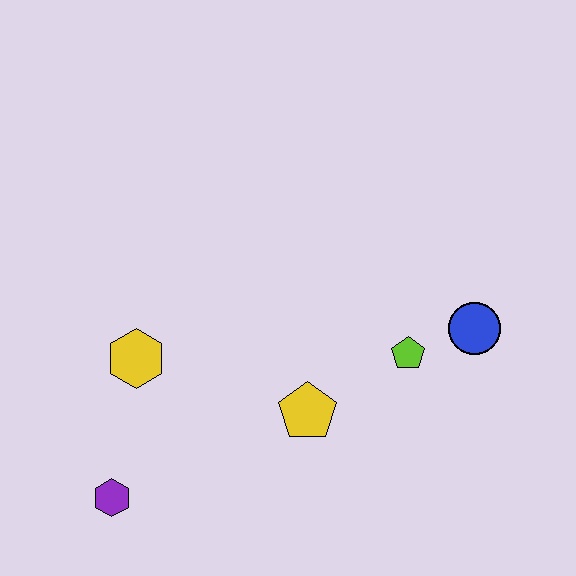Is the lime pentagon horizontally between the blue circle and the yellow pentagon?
Yes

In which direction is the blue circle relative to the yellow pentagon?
The blue circle is to the right of the yellow pentagon.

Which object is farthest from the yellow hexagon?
The blue circle is farthest from the yellow hexagon.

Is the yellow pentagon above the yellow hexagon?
No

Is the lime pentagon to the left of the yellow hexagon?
No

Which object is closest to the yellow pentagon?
The lime pentagon is closest to the yellow pentagon.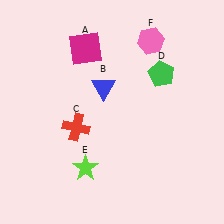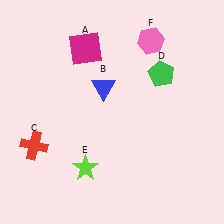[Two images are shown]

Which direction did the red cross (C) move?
The red cross (C) moved left.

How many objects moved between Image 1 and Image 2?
1 object moved between the two images.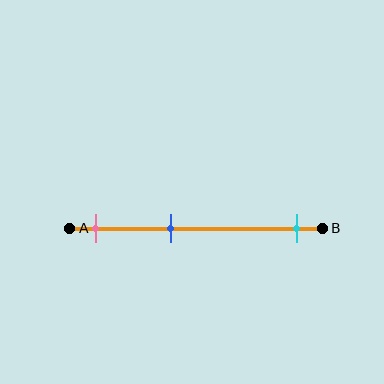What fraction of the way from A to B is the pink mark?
The pink mark is approximately 10% (0.1) of the way from A to B.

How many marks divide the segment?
There are 3 marks dividing the segment.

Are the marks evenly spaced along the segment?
No, the marks are not evenly spaced.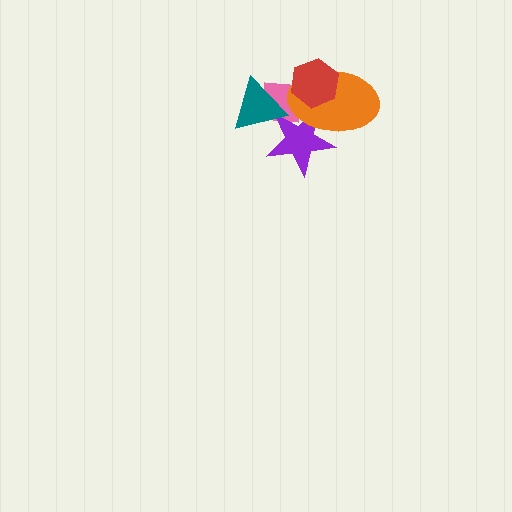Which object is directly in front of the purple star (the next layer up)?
The teal triangle is directly in front of the purple star.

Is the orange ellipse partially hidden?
Yes, it is partially covered by another shape.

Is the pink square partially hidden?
Yes, it is partially covered by another shape.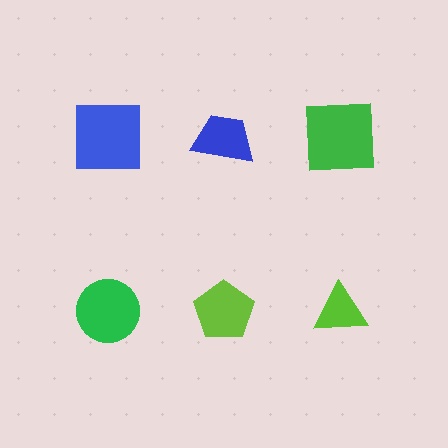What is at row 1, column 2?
A blue trapezoid.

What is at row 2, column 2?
A lime pentagon.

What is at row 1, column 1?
A blue square.